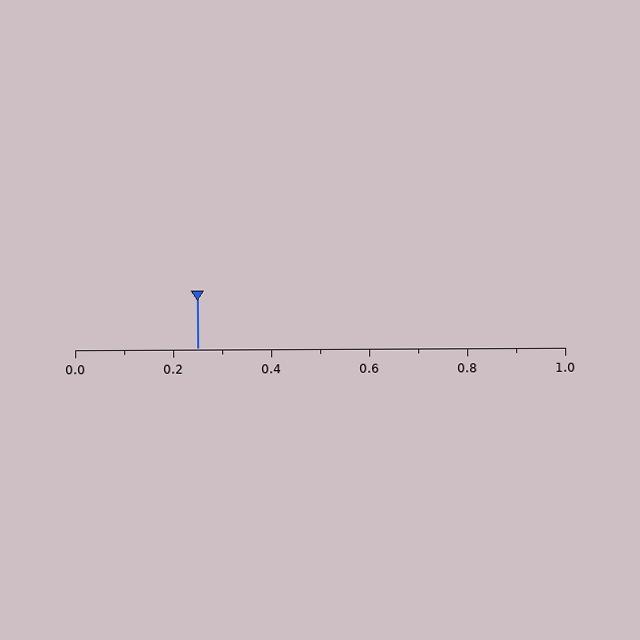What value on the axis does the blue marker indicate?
The marker indicates approximately 0.25.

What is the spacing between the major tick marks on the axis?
The major ticks are spaced 0.2 apart.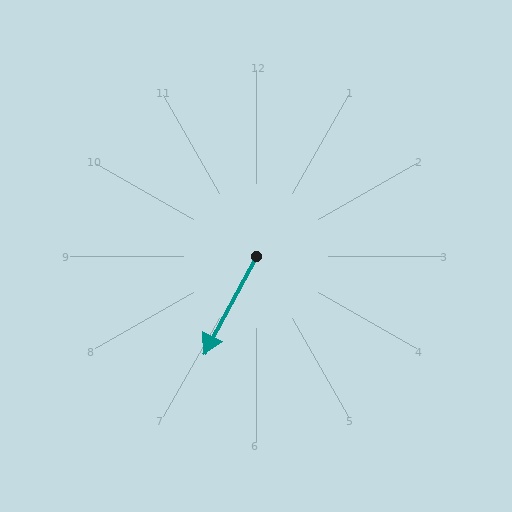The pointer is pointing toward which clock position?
Roughly 7 o'clock.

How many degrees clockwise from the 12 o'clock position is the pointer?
Approximately 208 degrees.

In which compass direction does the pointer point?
Southwest.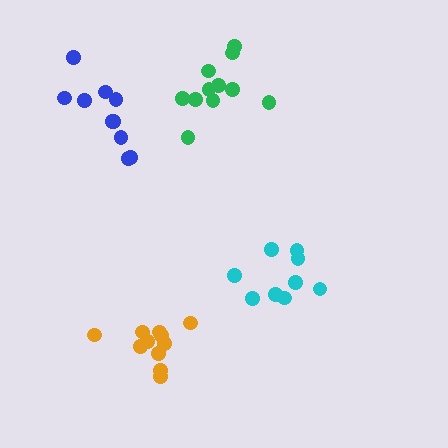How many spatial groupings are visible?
There are 4 spatial groupings.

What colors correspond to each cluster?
The clusters are colored: cyan, green, blue, orange.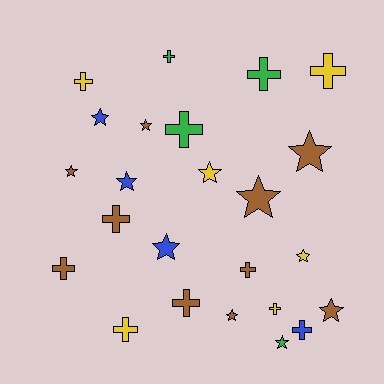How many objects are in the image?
There are 24 objects.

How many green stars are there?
There is 1 green star.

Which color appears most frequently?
Brown, with 10 objects.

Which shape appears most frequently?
Cross, with 12 objects.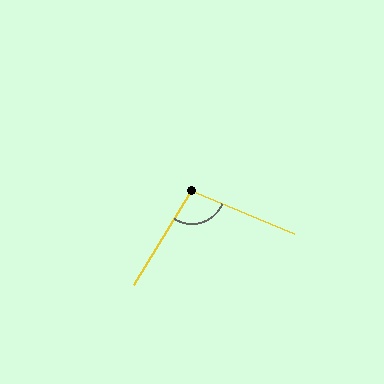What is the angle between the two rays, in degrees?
Approximately 99 degrees.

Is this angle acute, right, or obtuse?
It is obtuse.